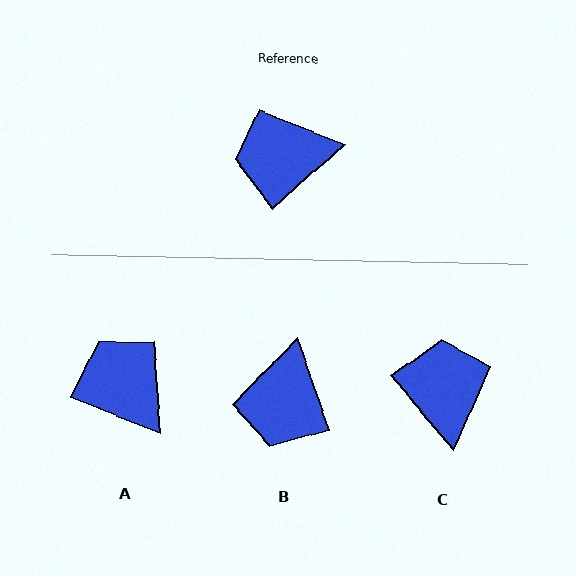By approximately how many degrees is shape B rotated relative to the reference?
Approximately 68 degrees counter-clockwise.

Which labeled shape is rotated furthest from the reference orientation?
C, about 92 degrees away.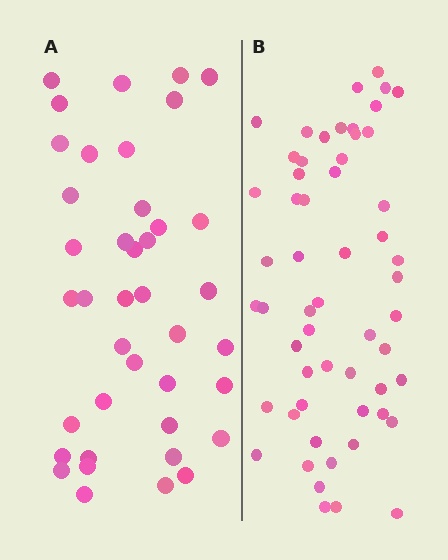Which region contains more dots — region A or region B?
Region B (the right region) has more dots.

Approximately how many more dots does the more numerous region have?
Region B has approximately 15 more dots than region A.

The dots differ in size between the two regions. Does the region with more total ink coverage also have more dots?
No. Region A has more total ink coverage because its dots are larger, but region B actually contains more individual dots. Total area can be misleading — the number of items is what matters here.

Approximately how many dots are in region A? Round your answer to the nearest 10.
About 40 dots.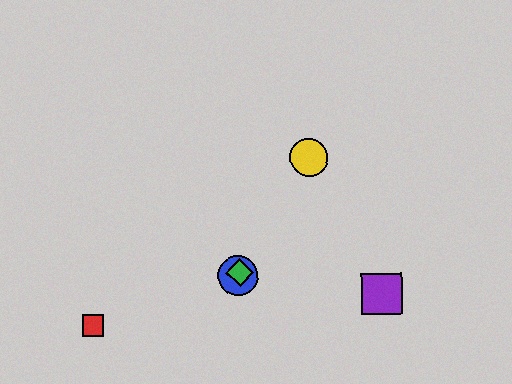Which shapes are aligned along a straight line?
The blue circle, the green diamond, the yellow circle are aligned along a straight line.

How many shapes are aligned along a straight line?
3 shapes (the blue circle, the green diamond, the yellow circle) are aligned along a straight line.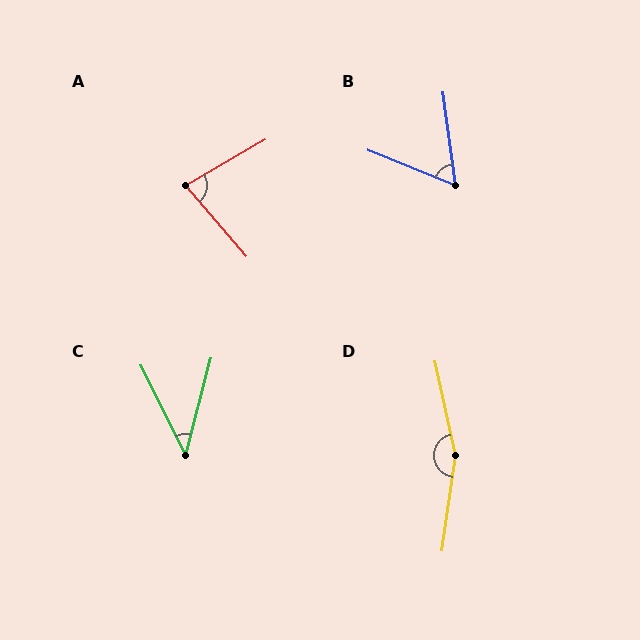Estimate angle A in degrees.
Approximately 79 degrees.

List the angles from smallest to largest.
C (41°), B (60°), A (79°), D (160°).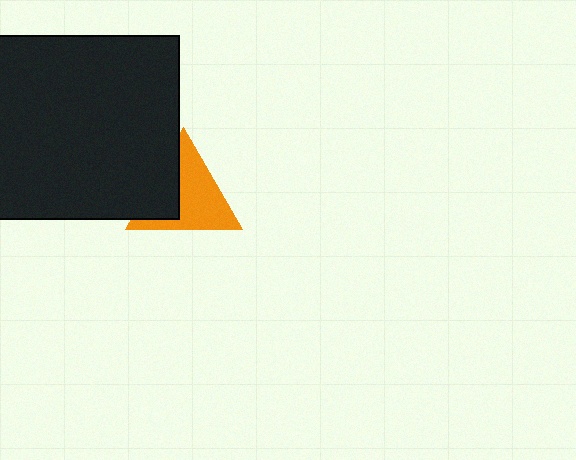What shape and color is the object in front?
The object in front is a black square.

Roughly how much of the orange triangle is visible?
Most of it is visible (roughly 66%).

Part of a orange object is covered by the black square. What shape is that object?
It is a triangle.